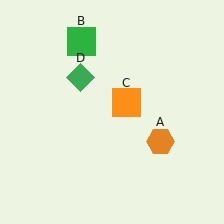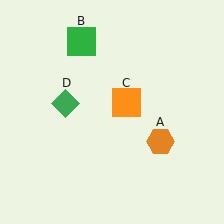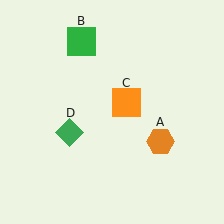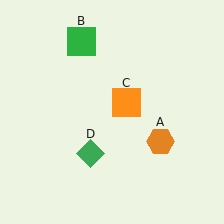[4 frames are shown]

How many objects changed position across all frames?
1 object changed position: green diamond (object D).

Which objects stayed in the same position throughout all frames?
Orange hexagon (object A) and green square (object B) and orange square (object C) remained stationary.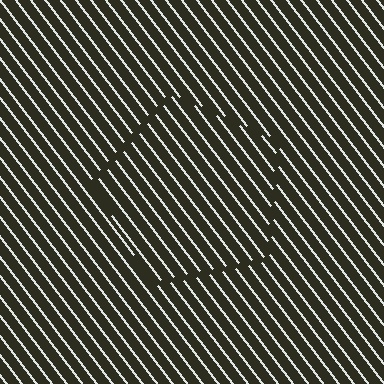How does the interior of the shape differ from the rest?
The interior of the shape contains the same grating, shifted by half a period — the contour is defined by the phase discontinuity where line-ends from the inner and outer gratings abut.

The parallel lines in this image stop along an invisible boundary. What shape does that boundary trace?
An illusory pentagon. The interior of the shape contains the same grating, shifted by half a period — the contour is defined by the phase discontinuity where line-ends from the inner and outer gratings abut.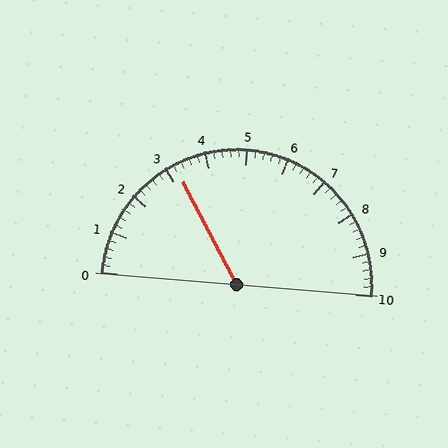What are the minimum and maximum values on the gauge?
The gauge ranges from 0 to 10.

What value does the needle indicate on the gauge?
The needle indicates approximately 3.2.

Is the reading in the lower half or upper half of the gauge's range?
The reading is in the lower half of the range (0 to 10).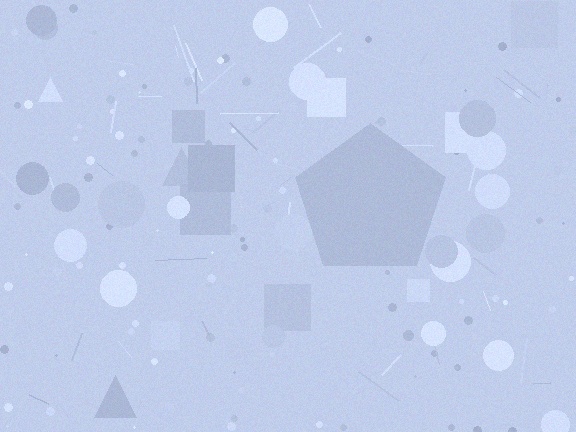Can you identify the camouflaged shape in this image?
The camouflaged shape is a pentagon.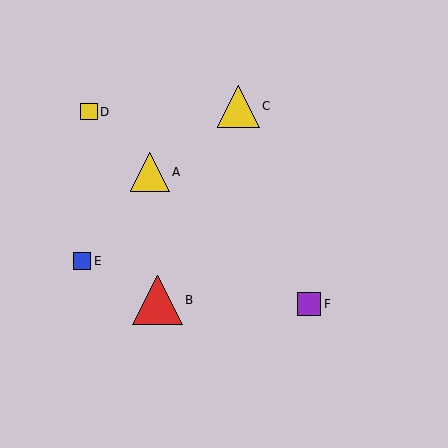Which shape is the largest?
The red triangle (labeled B) is the largest.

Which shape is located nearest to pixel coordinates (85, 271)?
The blue square (labeled E) at (82, 261) is nearest to that location.